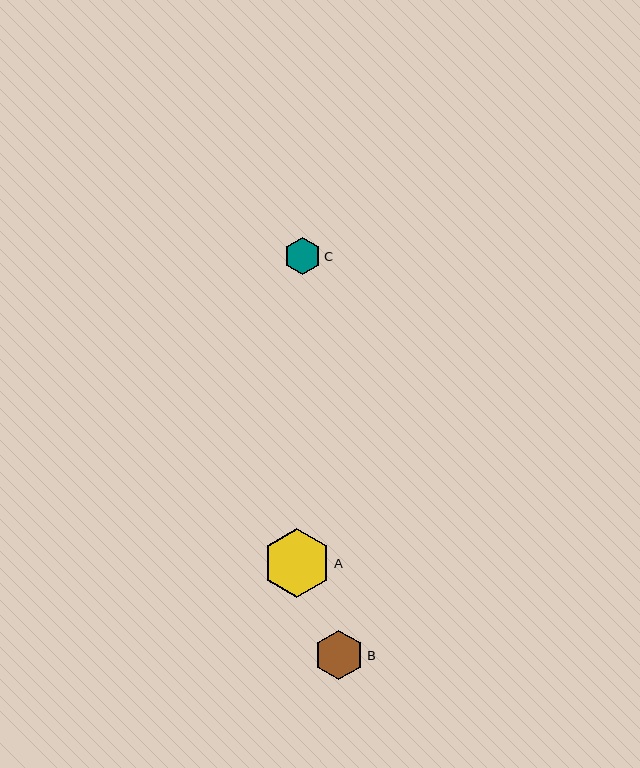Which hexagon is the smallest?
Hexagon C is the smallest with a size of approximately 37 pixels.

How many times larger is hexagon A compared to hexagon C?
Hexagon A is approximately 1.8 times the size of hexagon C.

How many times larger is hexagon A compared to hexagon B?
Hexagon A is approximately 1.4 times the size of hexagon B.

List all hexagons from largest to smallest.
From largest to smallest: A, B, C.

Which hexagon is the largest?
Hexagon A is the largest with a size of approximately 69 pixels.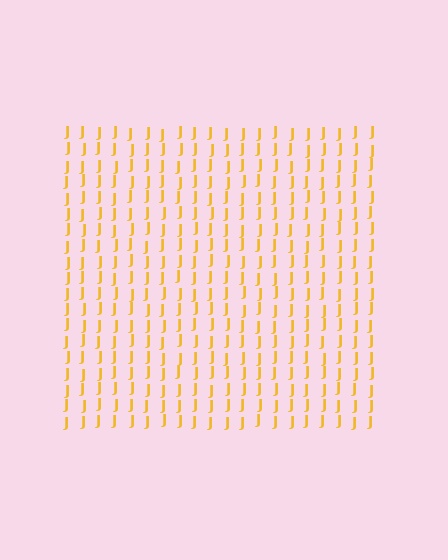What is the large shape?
The large shape is a square.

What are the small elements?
The small elements are letter J's.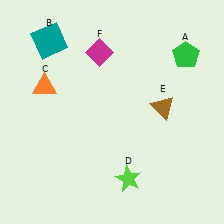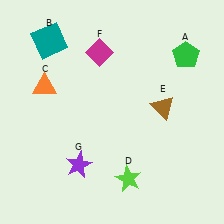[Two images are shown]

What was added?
A purple star (G) was added in Image 2.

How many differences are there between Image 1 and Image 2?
There is 1 difference between the two images.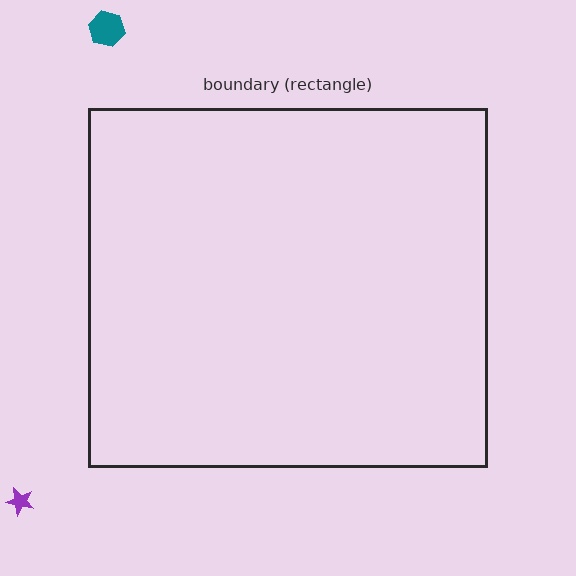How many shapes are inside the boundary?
0 inside, 2 outside.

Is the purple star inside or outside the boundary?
Outside.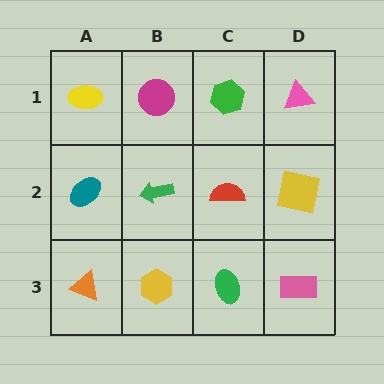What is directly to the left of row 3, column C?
A yellow hexagon.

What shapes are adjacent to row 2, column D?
A pink triangle (row 1, column D), a pink rectangle (row 3, column D), a red semicircle (row 2, column C).